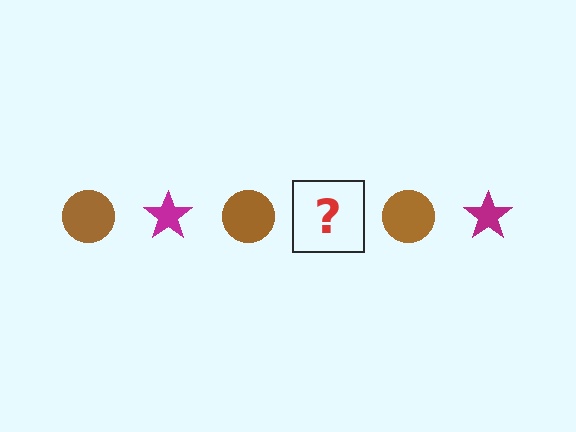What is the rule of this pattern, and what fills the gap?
The rule is that the pattern alternates between brown circle and magenta star. The gap should be filled with a magenta star.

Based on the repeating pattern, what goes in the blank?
The blank should be a magenta star.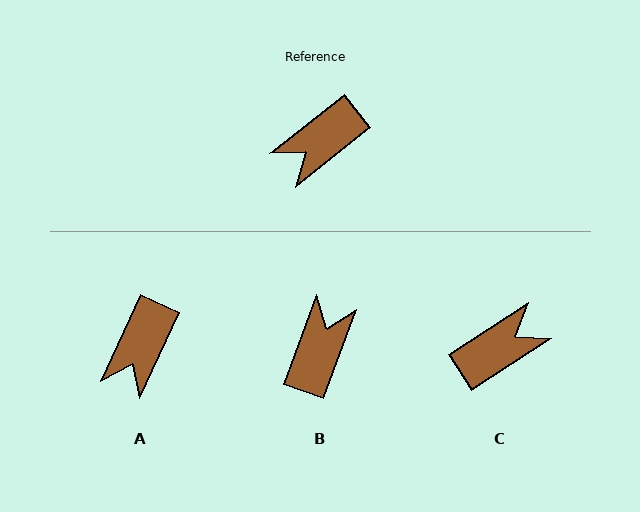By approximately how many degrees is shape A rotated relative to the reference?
Approximately 27 degrees counter-clockwise.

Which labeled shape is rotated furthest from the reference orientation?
C, about 175 degrees away.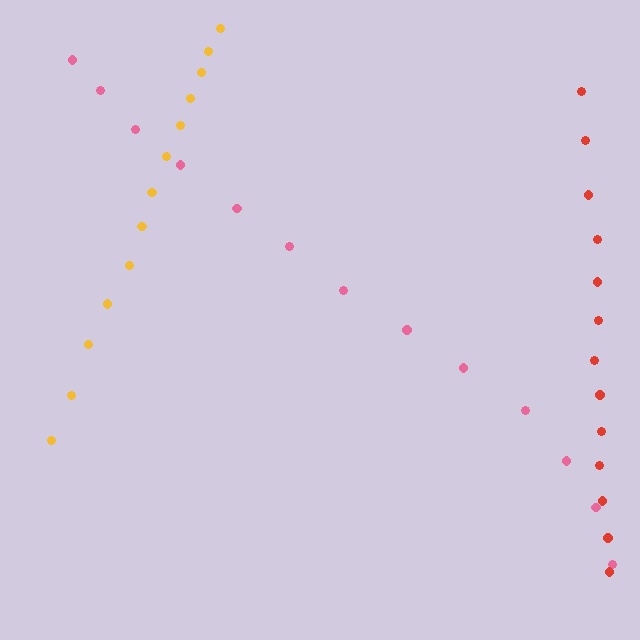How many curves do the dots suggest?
There are 3 distinct paths.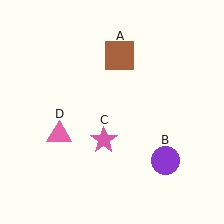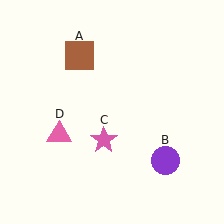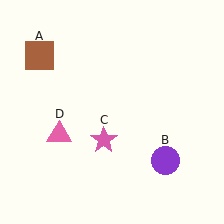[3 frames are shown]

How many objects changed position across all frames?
1 object changed position: brown square (object A).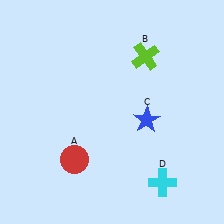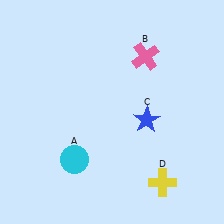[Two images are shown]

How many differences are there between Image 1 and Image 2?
There are 3 differences between the two images.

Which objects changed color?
A changed from red to cyan. B changed from lime to pink. D changed from cyan to yellow.